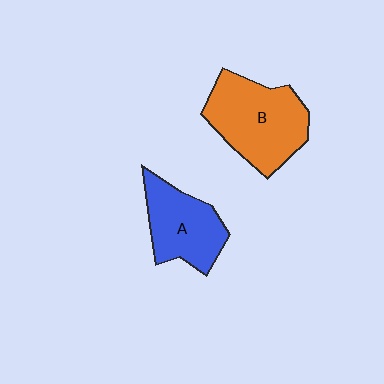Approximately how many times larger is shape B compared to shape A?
Approximately 1.3 times.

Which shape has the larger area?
Shape B (orange).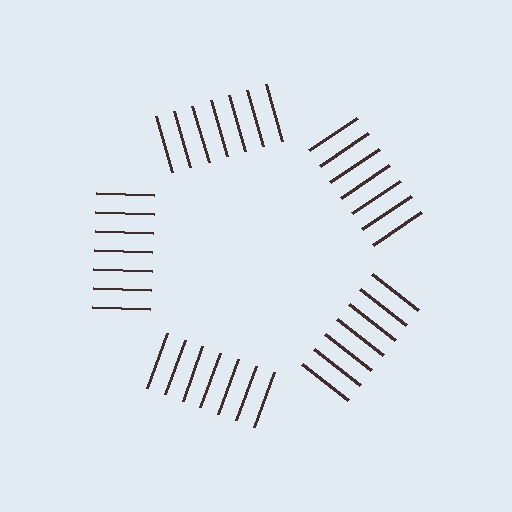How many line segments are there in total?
35 — 7 along each of the 5 edges.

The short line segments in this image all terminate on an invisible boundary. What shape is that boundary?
An illusory pentagon — the line segments terminate on its edges but no continuous stroke is drawn.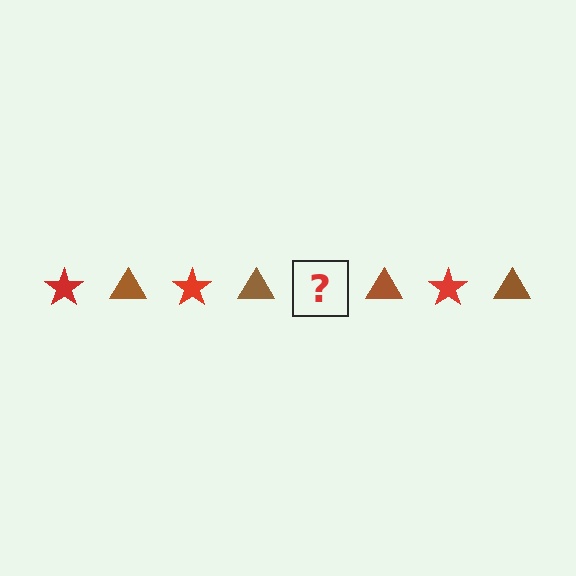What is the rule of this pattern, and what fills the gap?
The rule is that the pattern alternates between red star and brown triangle. The gap should be filled with a red star.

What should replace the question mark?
The question mark should be replaced with a red star.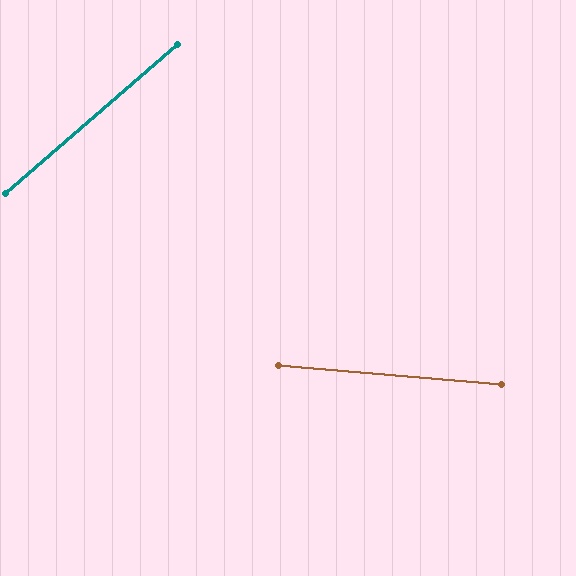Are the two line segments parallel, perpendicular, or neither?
Neither parallel nor perpendicular — they differ by about 46°.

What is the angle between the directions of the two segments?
Approximately 46 degrees.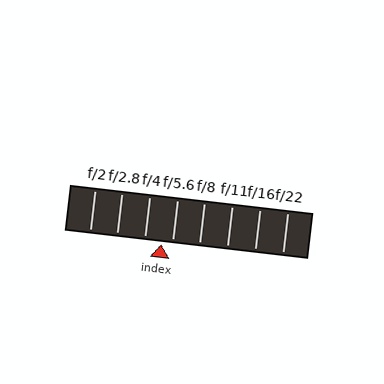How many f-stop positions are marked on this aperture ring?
There are 8 f-stop positions marked.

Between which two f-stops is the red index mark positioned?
The index mark is between f/4 and f/5.6.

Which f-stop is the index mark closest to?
The index mark is closest to f/5.6.